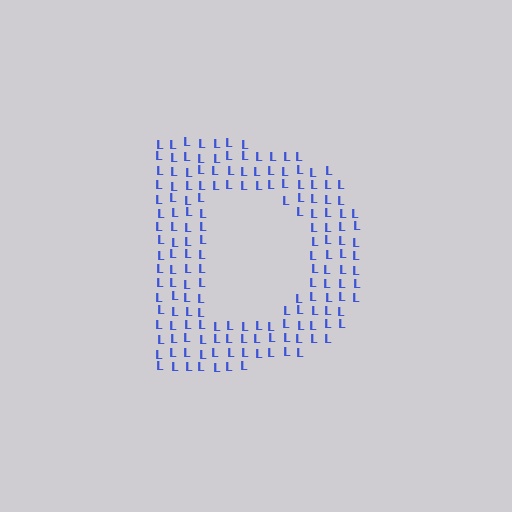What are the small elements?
The small elements are letter L's.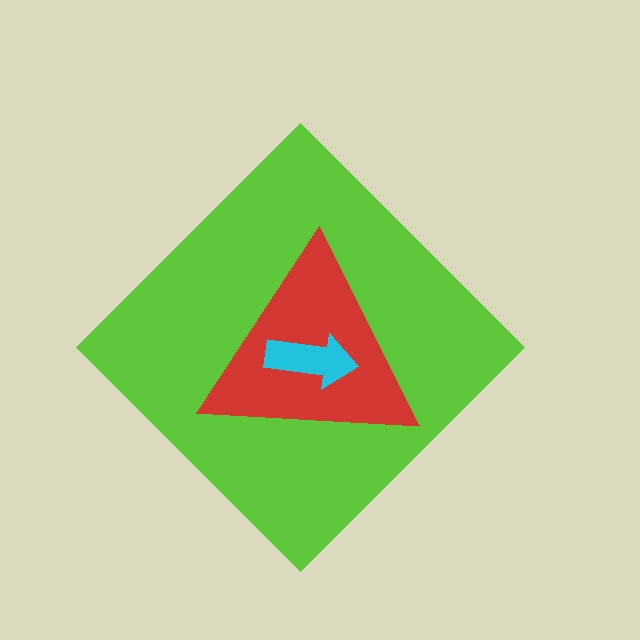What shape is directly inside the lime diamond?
The red triangle.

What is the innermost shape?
The cyan arrow.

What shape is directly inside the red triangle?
The cyan arrow.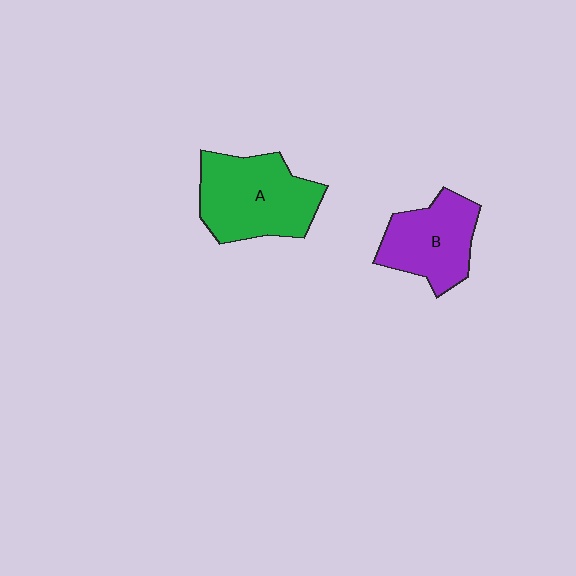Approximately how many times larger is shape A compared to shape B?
Approximately 1.3 times.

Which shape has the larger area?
Shape A (green).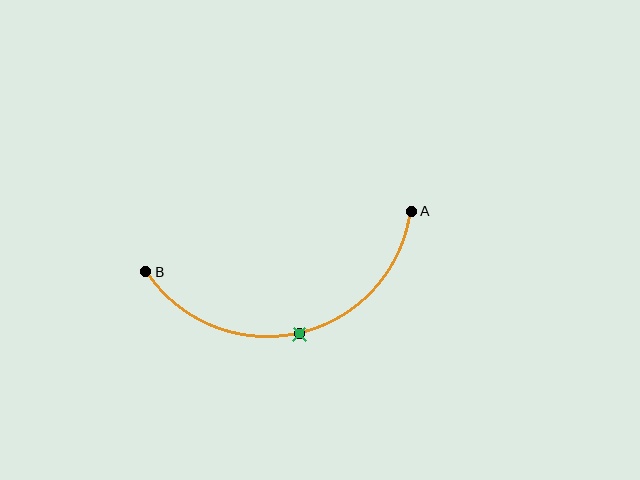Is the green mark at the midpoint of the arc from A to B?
Yes. The green mark lies on the arc at equal arc-length from both A and B — it is the arc midpoint.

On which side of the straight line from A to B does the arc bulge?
The arc bulges below the straight line connecting A and B.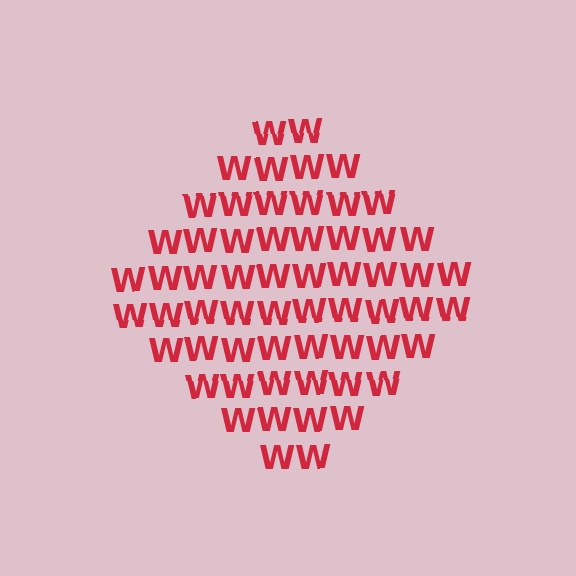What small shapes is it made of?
It is made of small letter W's.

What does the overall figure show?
The overall figure shows a diamond.